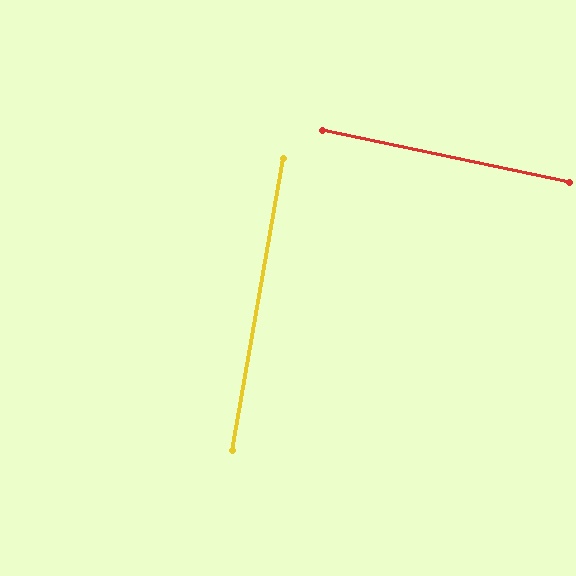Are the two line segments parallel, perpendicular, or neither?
Perpendicular — they meet at approximately 88°.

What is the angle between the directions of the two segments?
Approximately 88 degrees.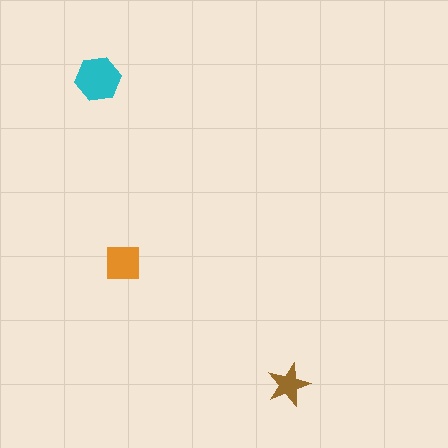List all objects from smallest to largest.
The brown star, the orange square, the cyan hexagon.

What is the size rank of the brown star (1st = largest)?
3rd.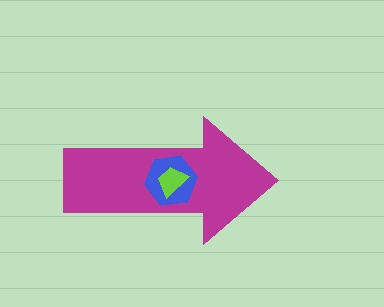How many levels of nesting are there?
3.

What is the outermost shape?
The magenta arrow.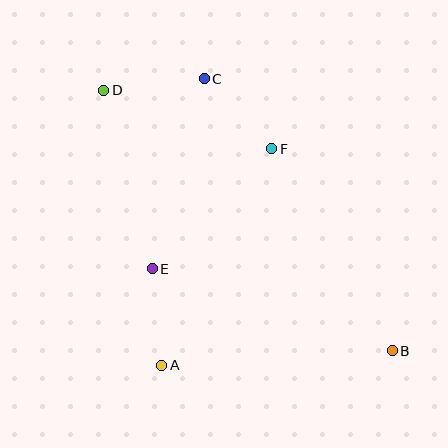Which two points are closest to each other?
Points C and F are closest to each other.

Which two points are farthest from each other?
Points B and D are farthest from each other.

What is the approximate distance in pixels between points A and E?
The distance between A and E is approximately 97 pixels.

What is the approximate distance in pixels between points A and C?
The distance between A and C is approximately 290 pixels.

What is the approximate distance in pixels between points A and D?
The distance between A and D is approximately 281 pixels.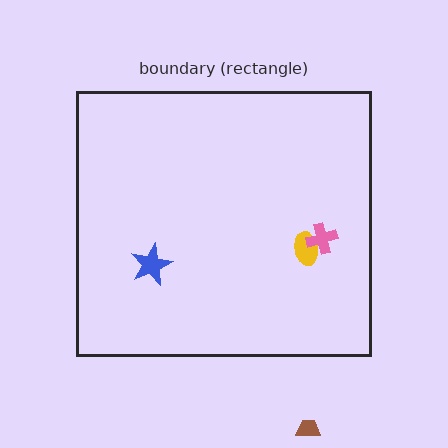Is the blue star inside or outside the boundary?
Inside.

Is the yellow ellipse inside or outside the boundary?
Inside.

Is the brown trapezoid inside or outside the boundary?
Outside.